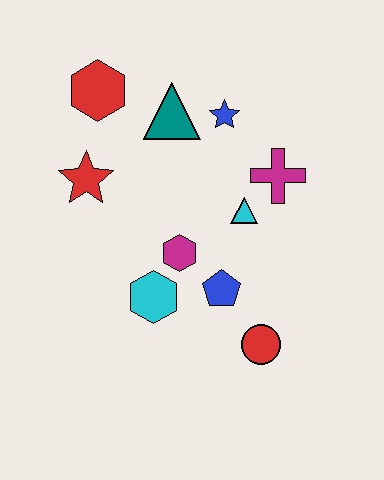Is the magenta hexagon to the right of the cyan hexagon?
Yes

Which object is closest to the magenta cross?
The cyan triangle is closest to the magenta cross.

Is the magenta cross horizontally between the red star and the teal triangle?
No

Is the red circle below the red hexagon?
Yes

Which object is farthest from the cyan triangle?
The red hexagon is farthest from the cyan triangle.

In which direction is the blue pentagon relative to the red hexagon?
The blue pentagon is below the red hexagon.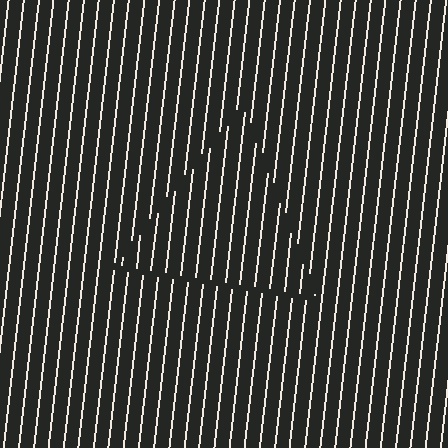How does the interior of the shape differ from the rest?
The interior of the shape contains the same grating, shifted by half a period — the contour is defined by the phase discontinuity where line-ends from the inner and outer gratings abut.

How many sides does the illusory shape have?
3 sides — the line-ends trace a triangle.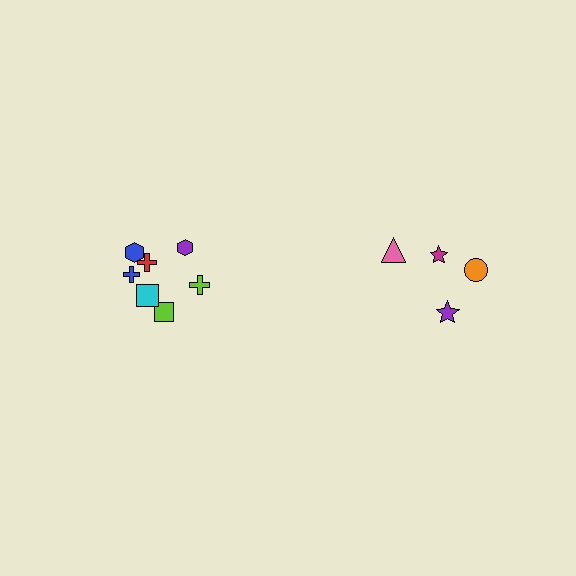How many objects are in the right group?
There are 4 objects.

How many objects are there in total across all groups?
There are 11 objects.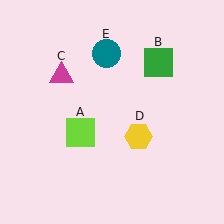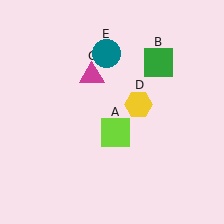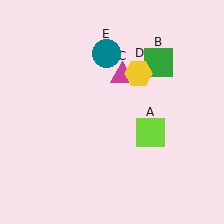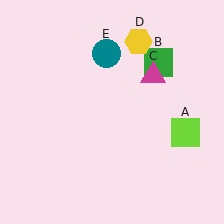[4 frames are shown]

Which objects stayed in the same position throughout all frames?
Green square (object B) and teal circle (object E) remained stationary.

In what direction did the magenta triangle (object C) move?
The magenta triangle (object C) moved right.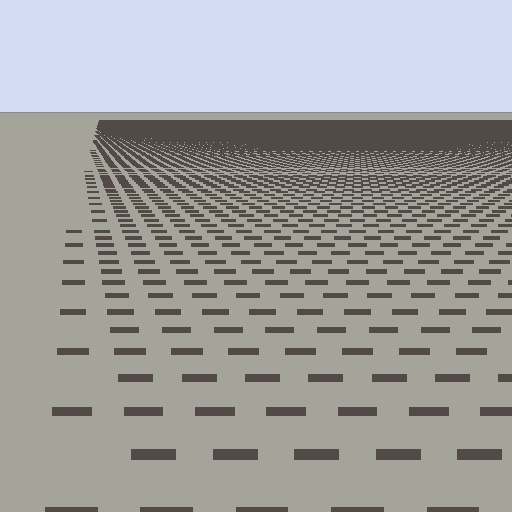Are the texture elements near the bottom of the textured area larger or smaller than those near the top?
Larger. Near the bottom, elements are closer to the viewer and appear at a bigger on-screen size.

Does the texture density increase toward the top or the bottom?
Density increases toward the top.